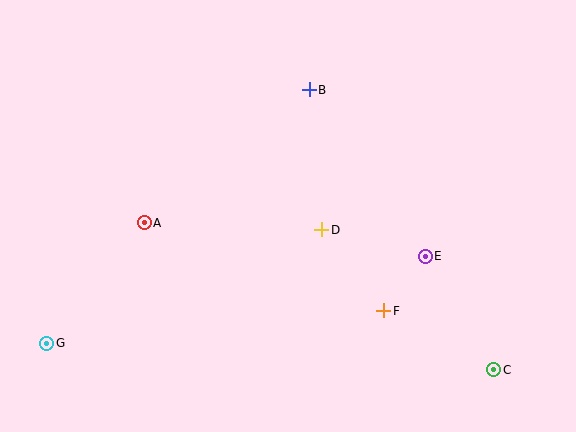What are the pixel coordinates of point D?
Point D is at (322, 230).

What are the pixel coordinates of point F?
Point F is at (384, 311).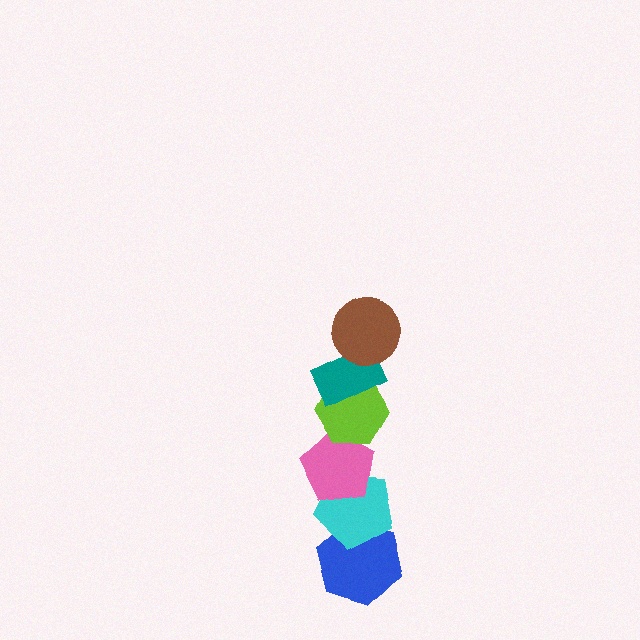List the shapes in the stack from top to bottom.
From top to bottom: the brown circle, the teal rectangle, the lime hexagon, the pink pentagon, the cyan pentagon, the blue hexagon.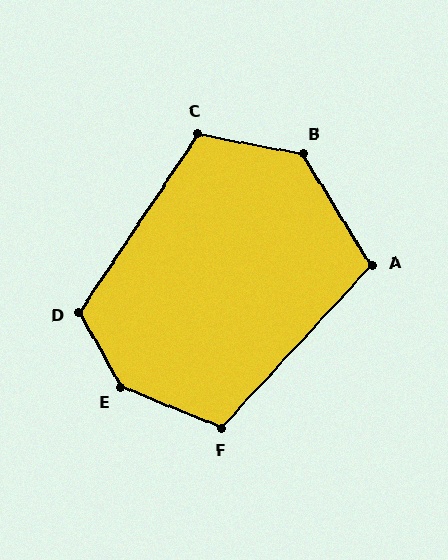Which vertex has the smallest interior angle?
A, at approximately 106 degrees.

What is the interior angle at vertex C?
Approximately 113 degrees (obtuse).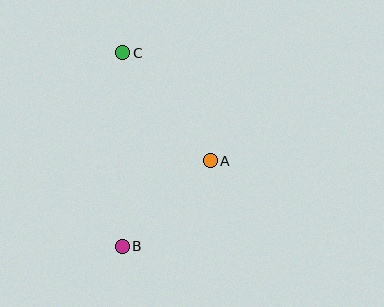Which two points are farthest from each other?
Points B and C are farthest from each other.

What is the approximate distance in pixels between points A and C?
The distance between A and C is approximately 139 pixels.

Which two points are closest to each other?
Points A and B are closest to each other.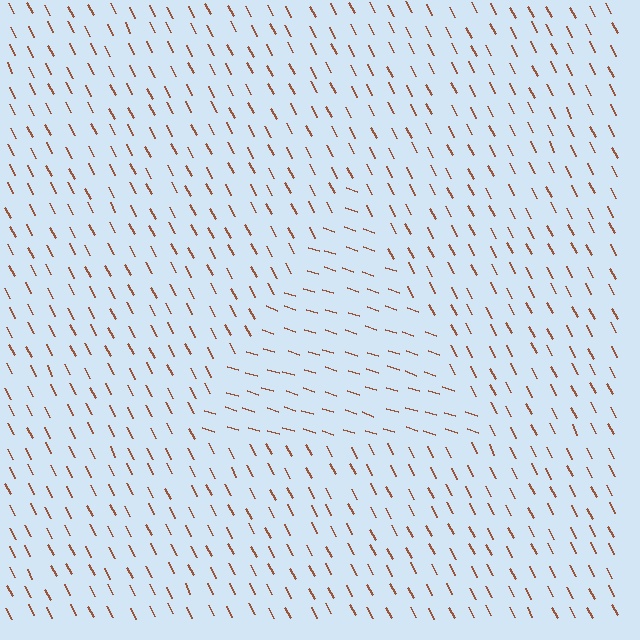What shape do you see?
I see a triangle.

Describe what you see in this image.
The image is filled with small brown line segments. A triangle region in the image has lines oriented differently from the surrounding lines, creating a visible texture boundary.